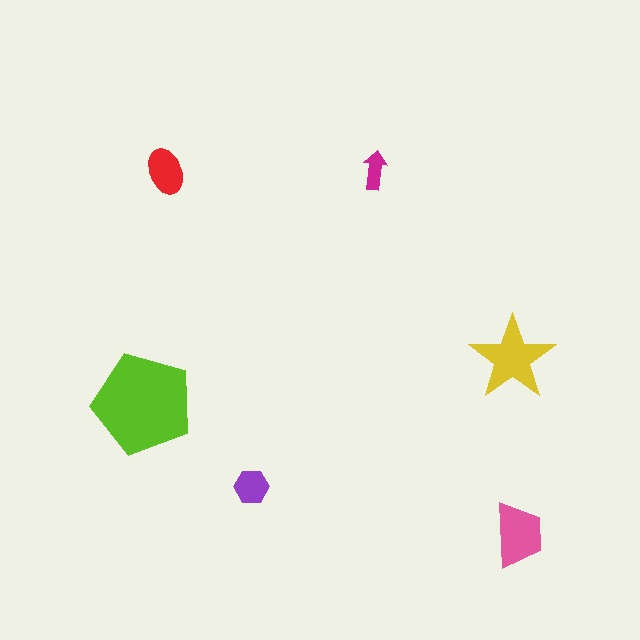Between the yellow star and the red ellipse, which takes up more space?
The yellow star.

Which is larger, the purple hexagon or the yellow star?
The yellow star.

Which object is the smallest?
The magenta arrow.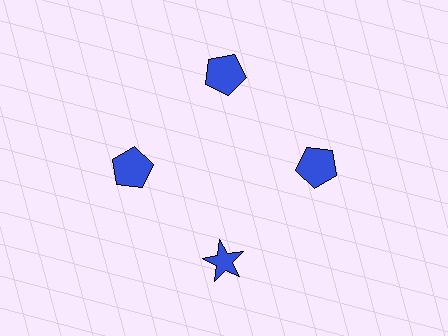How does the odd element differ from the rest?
It has a different shape: star instead of pentagon.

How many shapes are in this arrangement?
There are 4 shapes arranged in a ring pattern.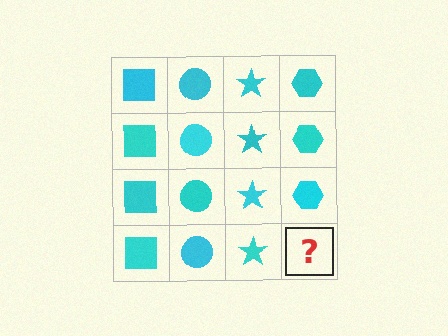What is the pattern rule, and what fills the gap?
The rule is that each column has a consistent shape. The gap should be filled with a cyan hexagon.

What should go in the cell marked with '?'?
The missing cell should contain a cyan hexagon.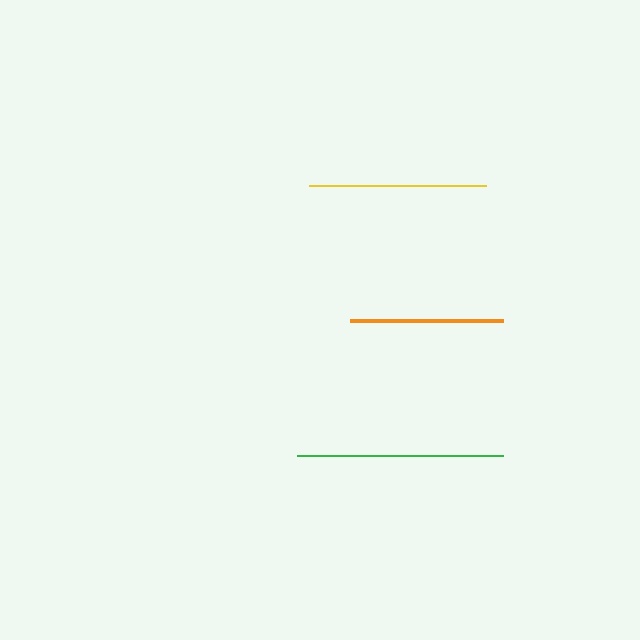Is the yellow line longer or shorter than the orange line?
The yellow line is longer than the orange line.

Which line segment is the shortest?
The orange line is the shortest at approximately 153 pixels.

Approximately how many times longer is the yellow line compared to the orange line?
The yellow line is approximately 1.2 times the length of the orange line.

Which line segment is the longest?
The green line is the longest at approximately 206 pixels.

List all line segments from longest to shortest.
From longest to shortest: green, yellow, orange.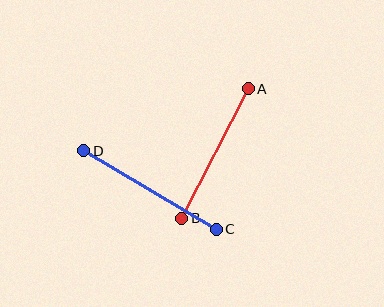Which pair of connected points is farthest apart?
Points C and D are farthest apart.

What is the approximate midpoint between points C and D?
The midpoint is at approximately (150, 190) pixels.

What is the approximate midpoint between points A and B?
The midpoint is at approximately (215, 154) pixels.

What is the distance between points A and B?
The distance is approximately 146 pixels.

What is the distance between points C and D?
The distance is approximately 154 pixels.